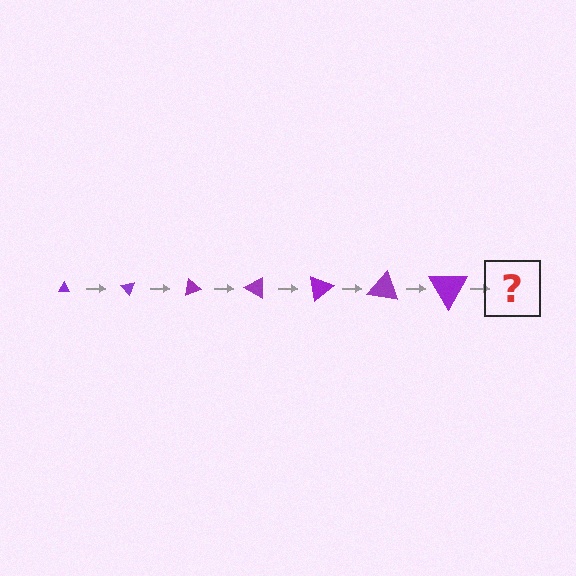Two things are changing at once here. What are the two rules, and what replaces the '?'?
The two rules are that the triangle grows larger each step and it rotates 50 degrees each step. The '?' should be a triangle, larger than the previous one and rotated 350 degrees from the start.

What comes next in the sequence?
The next element should be a triangle, larger than the previous one and rotated 350 degrees from the start.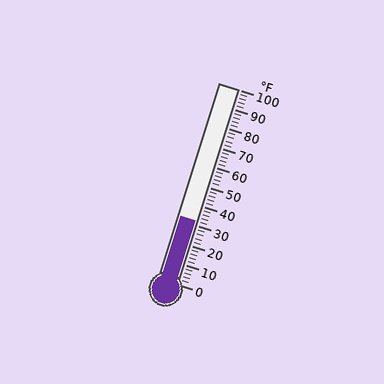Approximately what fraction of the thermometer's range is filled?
The thermometer is filled to approximately 30% of its range.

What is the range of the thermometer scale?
The thermometer scale ranges from 0°F to 100°F.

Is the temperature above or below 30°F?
The temperature is above 30°F.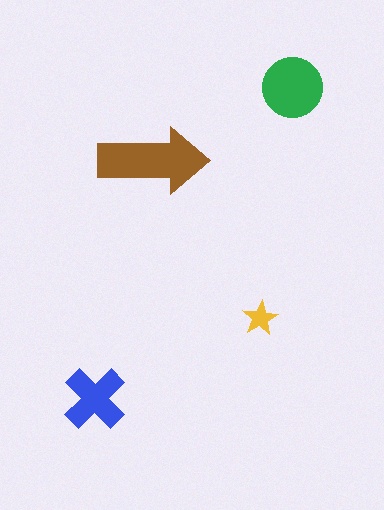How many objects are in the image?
There are 4 objects in the image.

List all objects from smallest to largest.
The yellow star, the blue cross, the green circle, the brown arrow.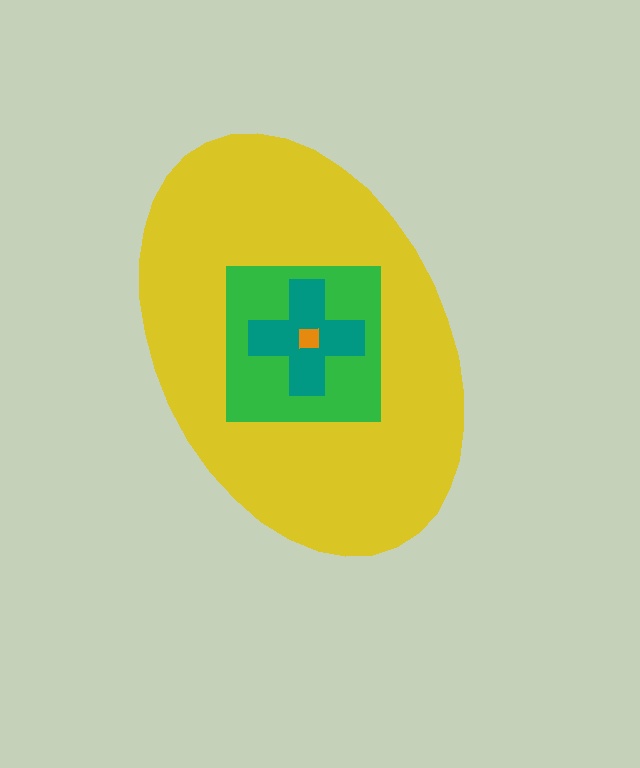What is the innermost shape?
The orange square.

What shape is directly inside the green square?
The teal cross.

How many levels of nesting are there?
4.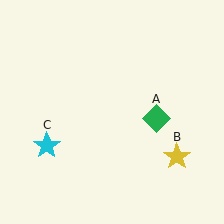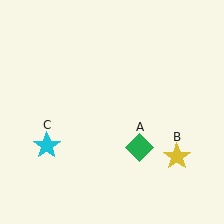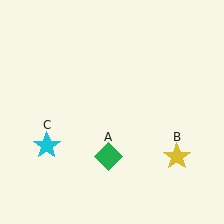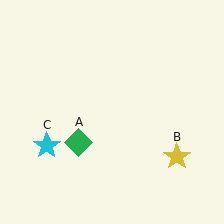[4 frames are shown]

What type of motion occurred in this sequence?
The green diamond (object A) rotated clockwise around the center of the scene.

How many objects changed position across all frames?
1 object changed position: green diamond (object A).